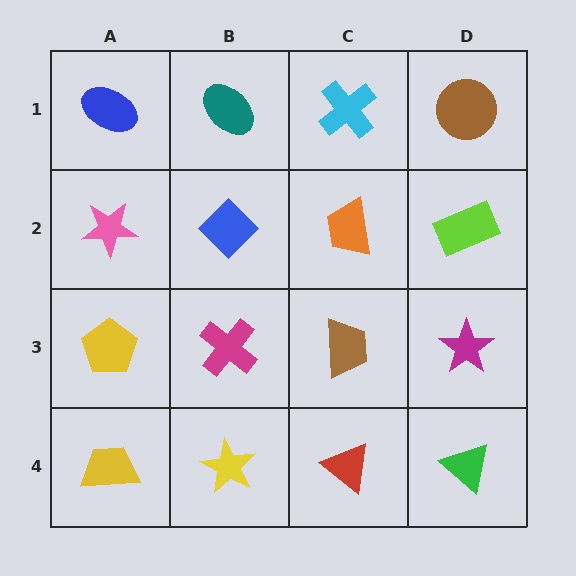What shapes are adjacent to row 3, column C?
An orange trapezoid (row 2, column C), a red triangle (row 4, column C), a magenta cross (row 3, column B), a magenta star (row 3, column D).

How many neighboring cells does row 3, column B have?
4.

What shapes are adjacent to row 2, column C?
A cyan cross (row 1, column C), a brown trapezoid (row 3, column C), a blue diamond (row 2, column B), a lime rectangle (row 2, column D).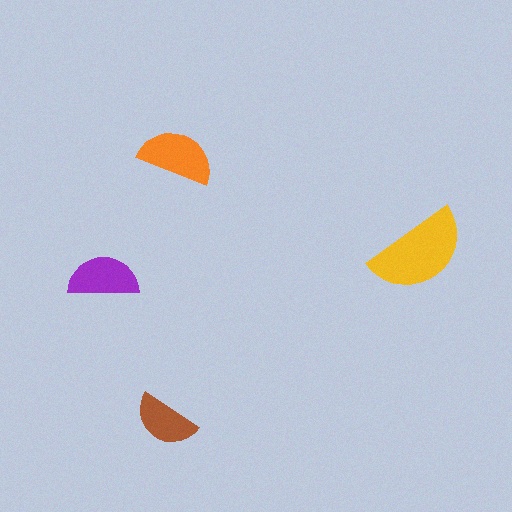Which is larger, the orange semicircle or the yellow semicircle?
The yellow one.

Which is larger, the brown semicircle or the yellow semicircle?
The yellow one.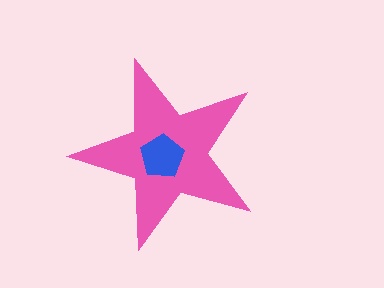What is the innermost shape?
The blue pentagon.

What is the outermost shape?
The pink star.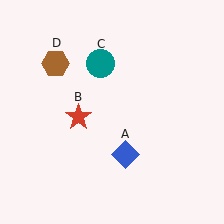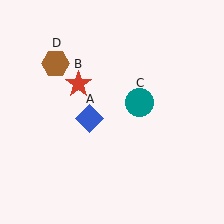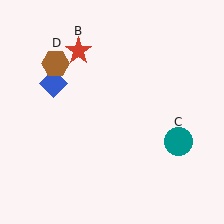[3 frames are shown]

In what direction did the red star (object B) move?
The red star (object B) moved up.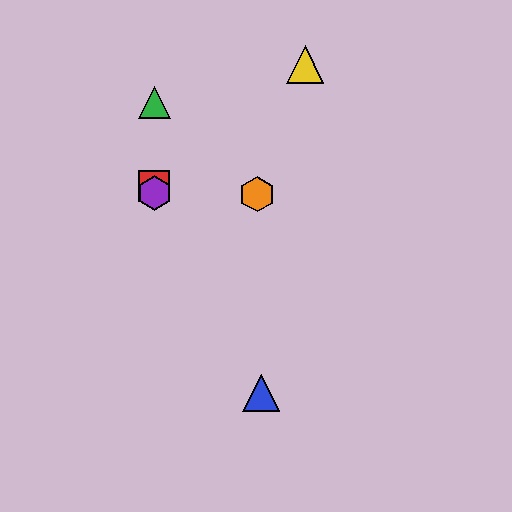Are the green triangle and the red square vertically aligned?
Yes, both are at x≈154.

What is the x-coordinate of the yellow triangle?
The yellow triangle is at x≈305.